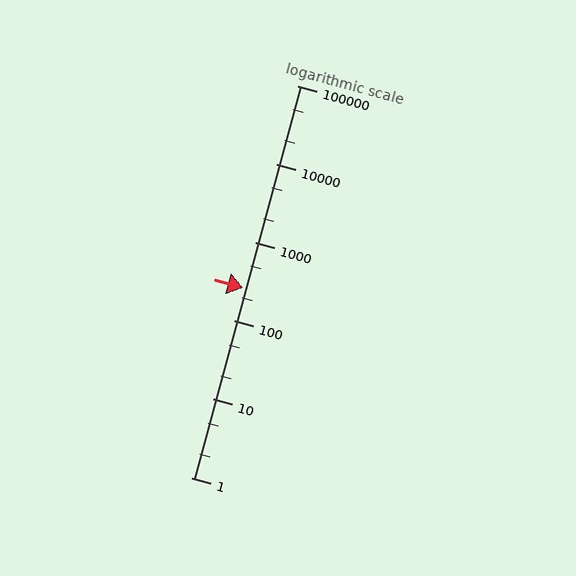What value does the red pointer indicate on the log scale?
The pointer indicates approximately 260.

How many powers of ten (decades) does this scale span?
The scale spans 5 decades, from 1 to 100000.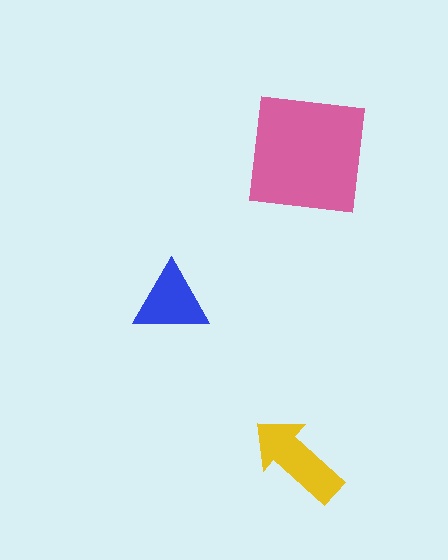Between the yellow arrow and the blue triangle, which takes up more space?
The yellow arrow.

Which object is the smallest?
The blue triangle.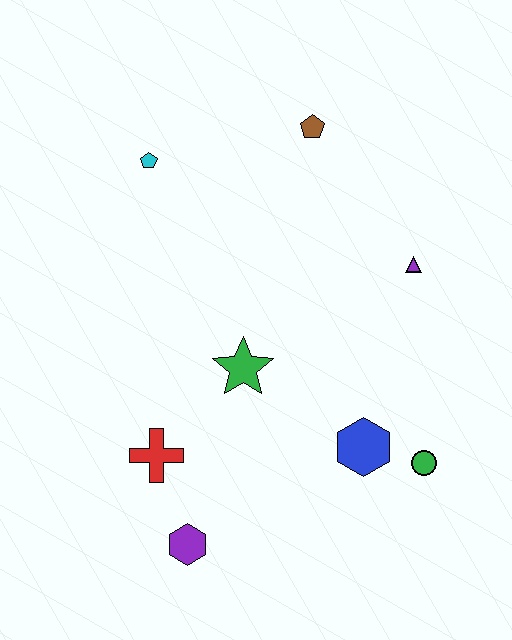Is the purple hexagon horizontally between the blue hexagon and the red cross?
Yes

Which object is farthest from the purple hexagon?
The brown pentagon is farthest from the purple hexagon.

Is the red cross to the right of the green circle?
No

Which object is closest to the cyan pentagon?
The brown pentagon is closest to the cyan pentagon.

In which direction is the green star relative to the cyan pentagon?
The green star is below the cyan pentagon.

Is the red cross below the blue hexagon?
Yes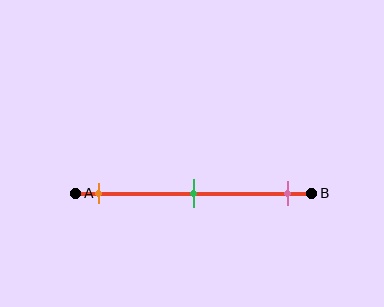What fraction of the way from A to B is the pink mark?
The pink mark is approximately 90% (0.9) of the way from A to B.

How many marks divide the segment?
There are 3 marks dividing the segment.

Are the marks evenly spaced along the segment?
Yes, the marks are approximately evenly spaced.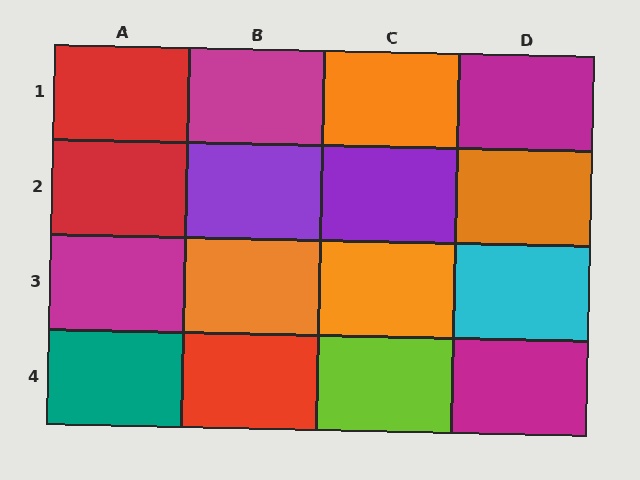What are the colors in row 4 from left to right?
Teal, red, lime, magenta.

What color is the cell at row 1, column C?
Orange.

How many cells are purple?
2 cells are purple.